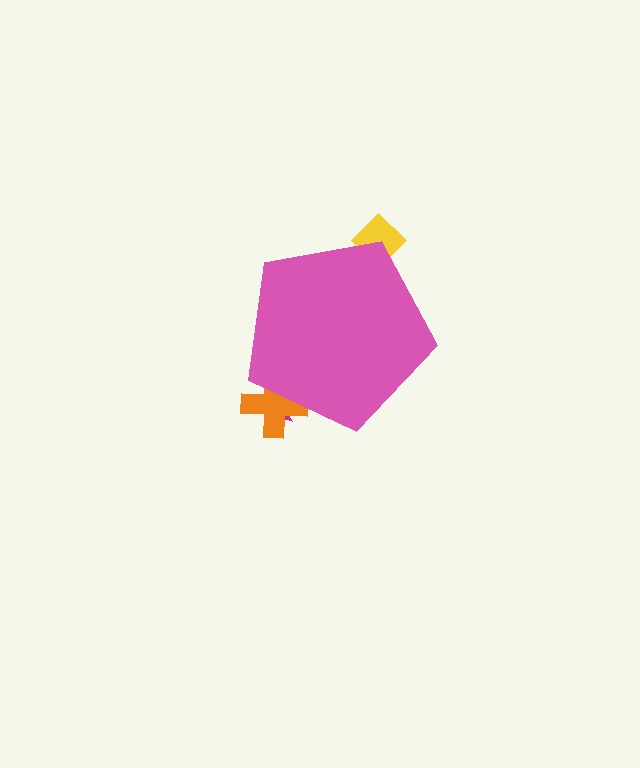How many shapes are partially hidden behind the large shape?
3 shapes are partially hidden.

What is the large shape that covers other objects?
A pink pentagon.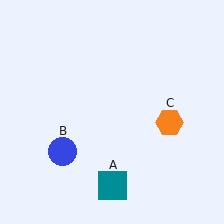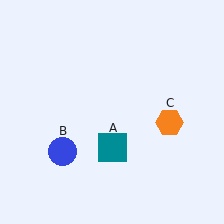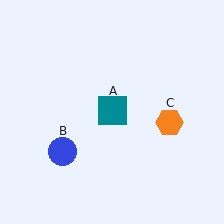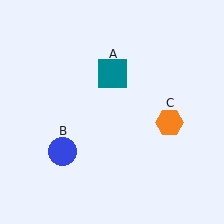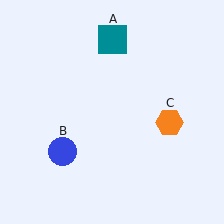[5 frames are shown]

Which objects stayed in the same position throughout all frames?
Blue circle (object B) and orange hexagon (object C) remained stationary.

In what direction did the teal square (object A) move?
The teal square (object A) moved up.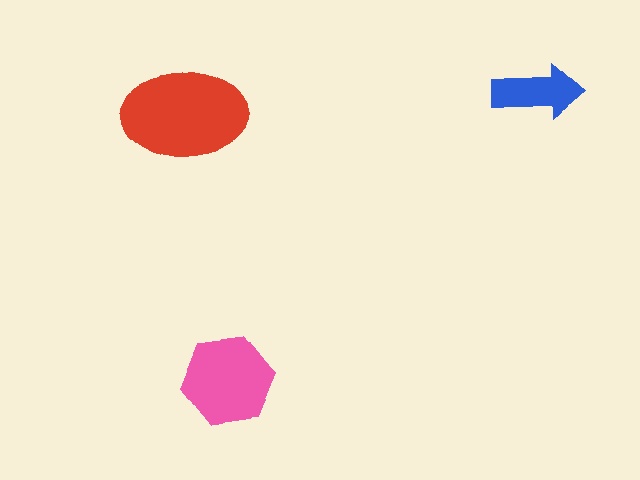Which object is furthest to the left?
The red ellipse is leftmost.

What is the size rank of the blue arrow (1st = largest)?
3rd.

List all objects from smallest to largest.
The blue arrow, the pink hexagon, the red ellipse.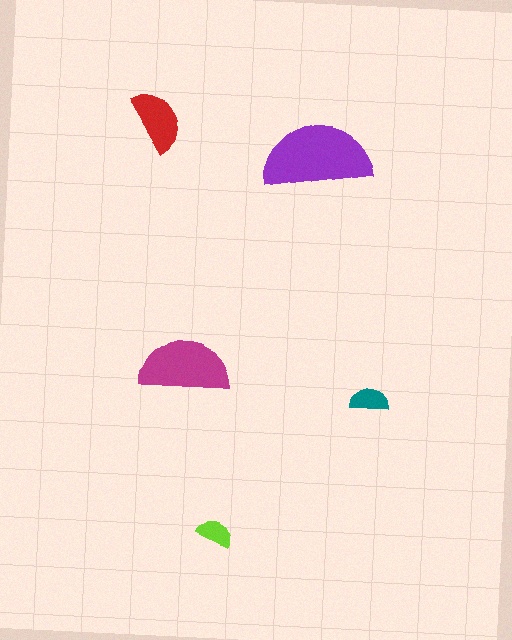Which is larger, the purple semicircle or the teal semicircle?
The purple one.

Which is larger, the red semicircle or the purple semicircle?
The purple one.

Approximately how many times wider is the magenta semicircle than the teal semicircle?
About 2.5 times wider.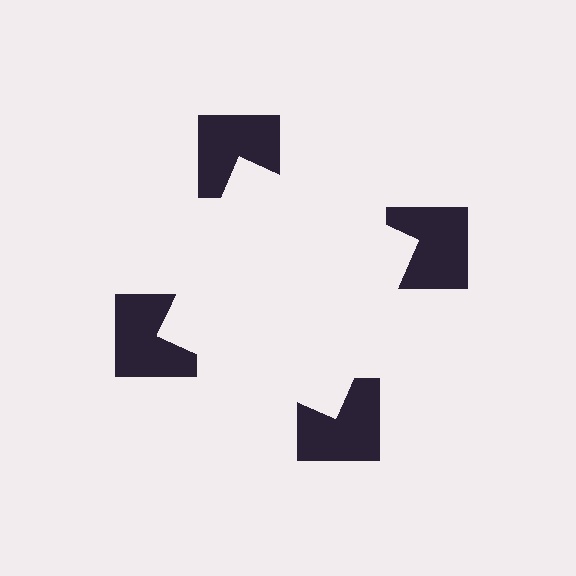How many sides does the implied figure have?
4 sides.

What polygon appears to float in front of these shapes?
An illusory square — its edges are inferred from the aligned wedge cuts in the notched squares, not physically drawn.